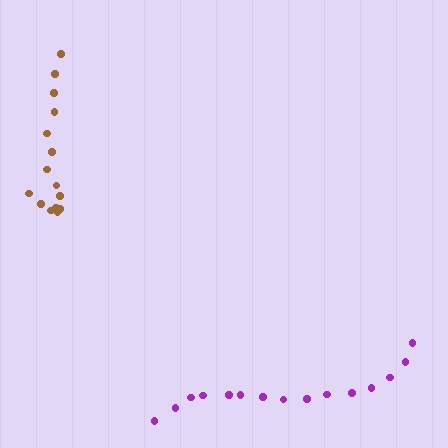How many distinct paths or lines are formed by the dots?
There are 2 distinct paths.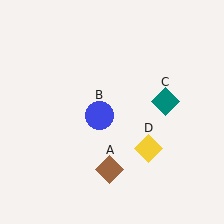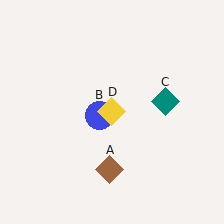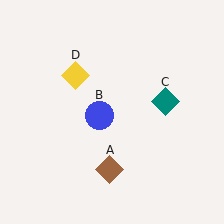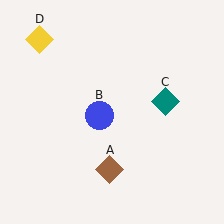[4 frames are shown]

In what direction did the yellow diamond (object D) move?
The yellow diamond (object D) moved up and to the left.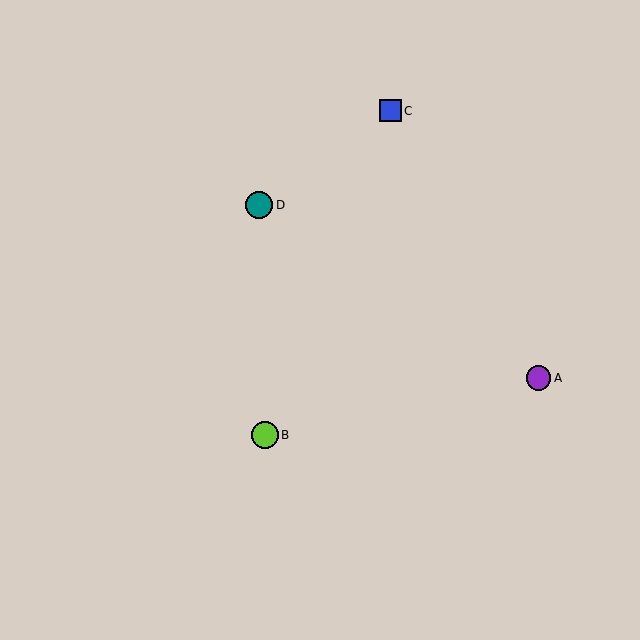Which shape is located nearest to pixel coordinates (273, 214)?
The teal circle (labeled D) at (259, 205) is nearest to that location.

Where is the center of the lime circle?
The center of the lime circle is at (265, 435).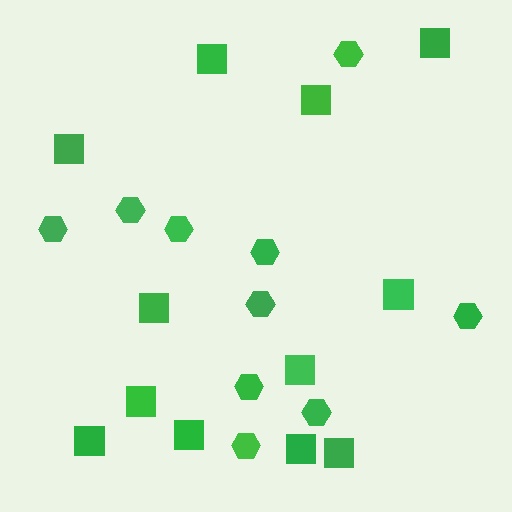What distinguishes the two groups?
There are 2 groups: one group of squares (12) and one group of hexagons (10).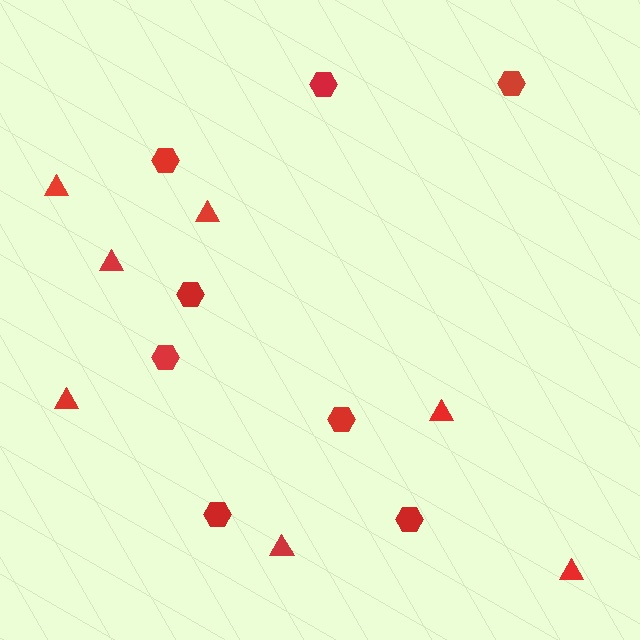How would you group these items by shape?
There are 2 groups: one group of hexagons (8) and one group of triangles (7).